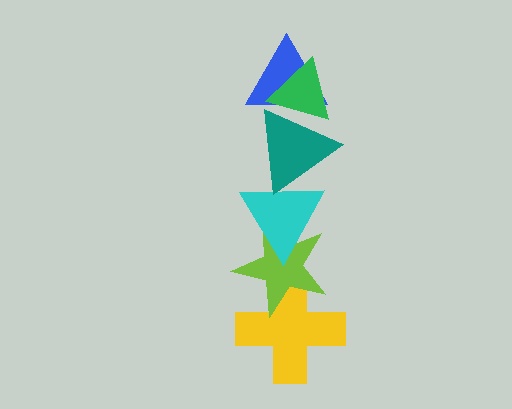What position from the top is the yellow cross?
The yellow cross is 6th from the top.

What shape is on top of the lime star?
The cyan triangle is on top of the lime star.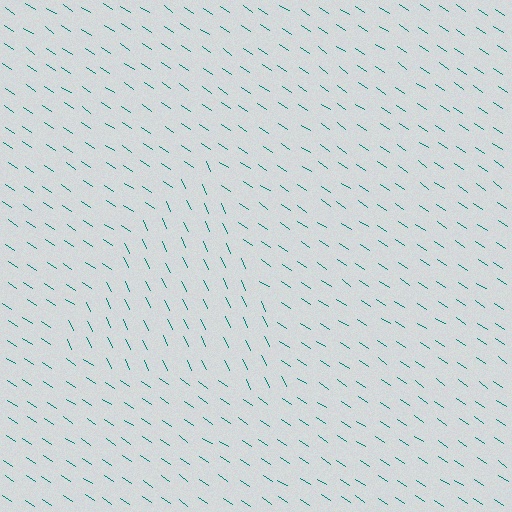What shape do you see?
I see a triangle.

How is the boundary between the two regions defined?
The boundary is defined purely by a change in line orientation (approximately 31 degrees difference). All lines are the same color and thickness.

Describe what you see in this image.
The image is filled with small teal line segments. A triangle region in the image has lines oriented differently from the surrounding lines, creating a visible texture boundary.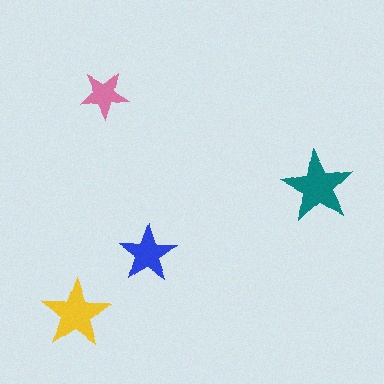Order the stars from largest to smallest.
the teal one, the yellow one, the blue one, the pink one.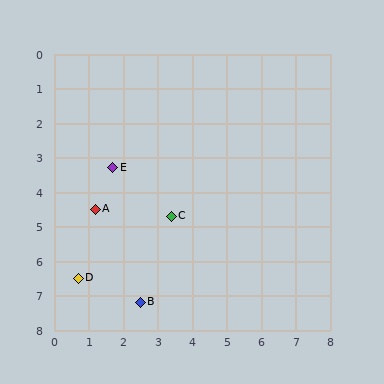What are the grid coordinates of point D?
Point D is at approximately (0.7, 6.5).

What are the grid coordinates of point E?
Point E is at approximately (1.7, 3.3).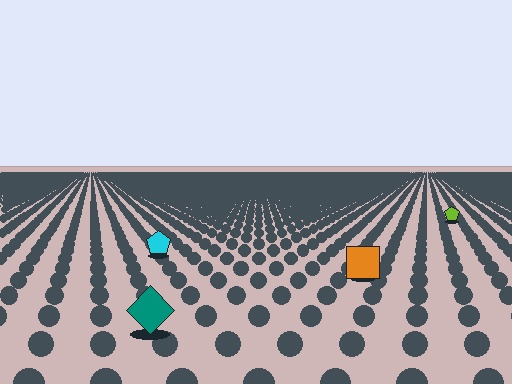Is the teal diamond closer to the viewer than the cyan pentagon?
Yes. The teal diamond is closer — you can tell from the texture gradient: the ground texture is coarser near it.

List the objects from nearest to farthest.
From nearest to farthest: the teal diamond, the orange square, the cyan pentagon, the lime pentagon.